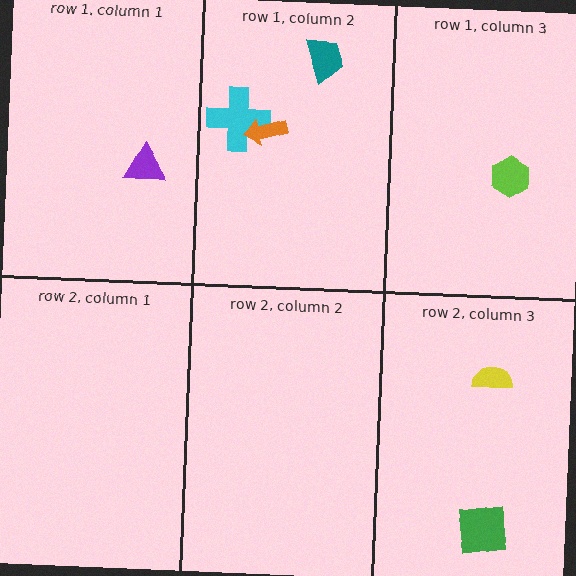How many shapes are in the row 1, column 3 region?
1.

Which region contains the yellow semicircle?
The row 2, column 3 region.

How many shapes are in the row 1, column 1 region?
1.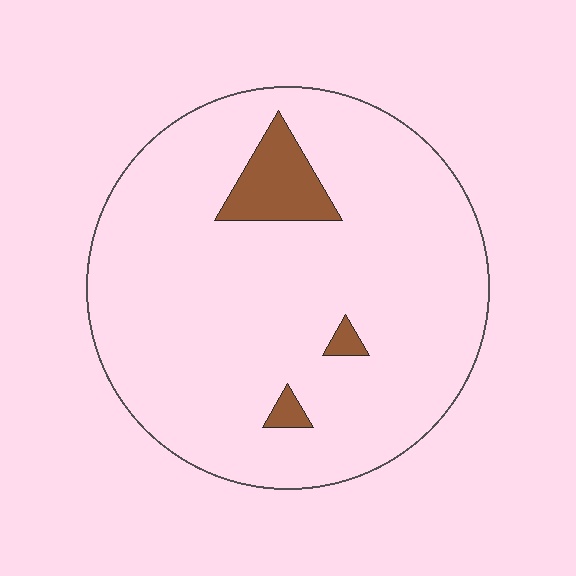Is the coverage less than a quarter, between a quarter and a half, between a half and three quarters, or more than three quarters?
Less than a quarter.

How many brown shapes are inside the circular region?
3.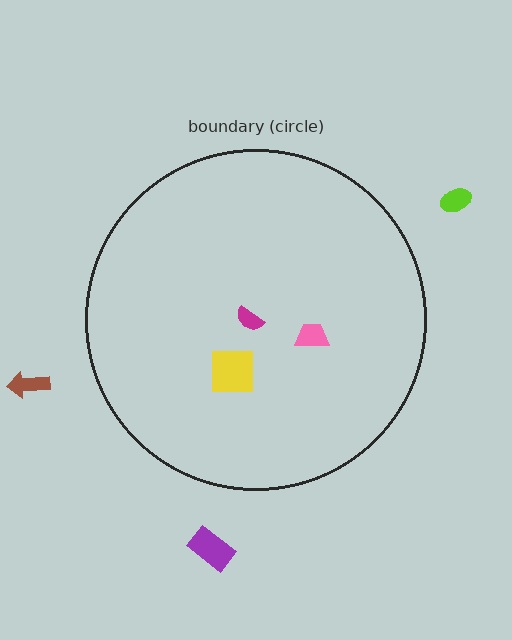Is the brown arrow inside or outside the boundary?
Outside.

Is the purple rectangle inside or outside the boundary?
Outside.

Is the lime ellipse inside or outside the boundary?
Outside.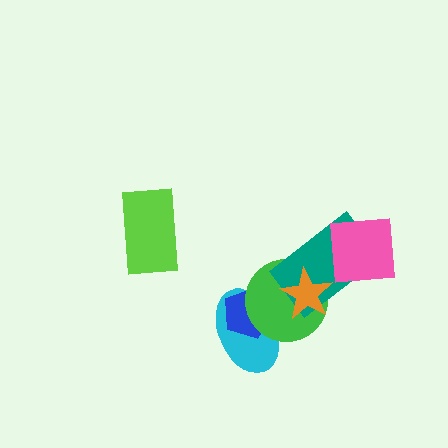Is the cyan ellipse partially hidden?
Yes, it is partially covered by another shape.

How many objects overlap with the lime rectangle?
0 objects overlap with the lime rectangle.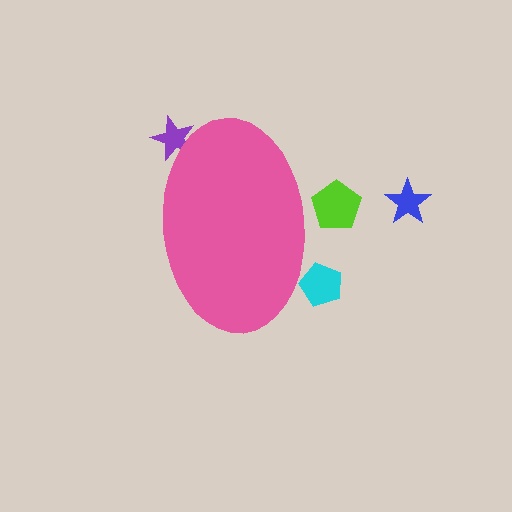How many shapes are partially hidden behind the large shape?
3 shapes are partially hidden.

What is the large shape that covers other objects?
A pink ellipse.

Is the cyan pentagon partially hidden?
Yes, the cyan pentagon is partially hidden behind the pink ellipse.